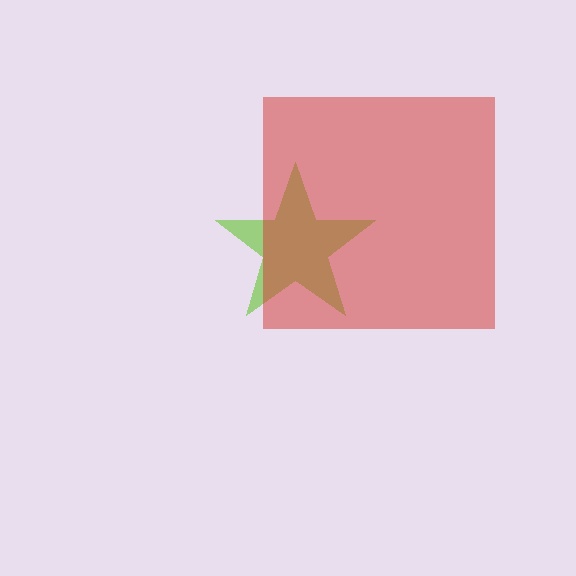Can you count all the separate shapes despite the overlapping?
Yes, there are 2 separate shapes.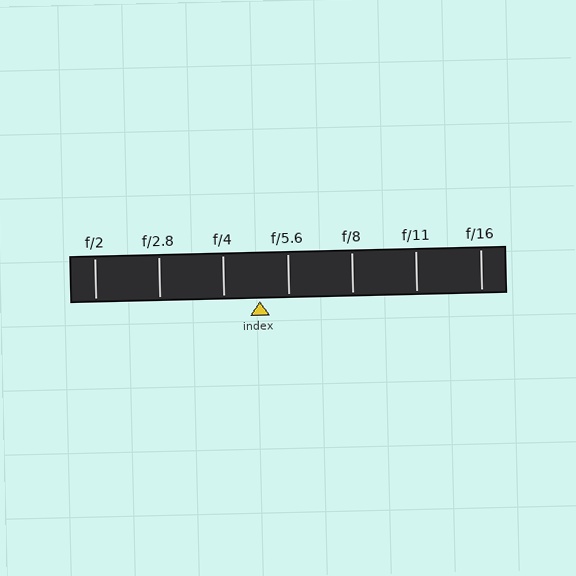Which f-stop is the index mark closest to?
The index mark is closest to f/5.6.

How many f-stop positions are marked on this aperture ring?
There are 7 f-stop positions marked.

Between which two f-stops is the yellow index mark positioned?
The index mark is between f/4 and f/5.6.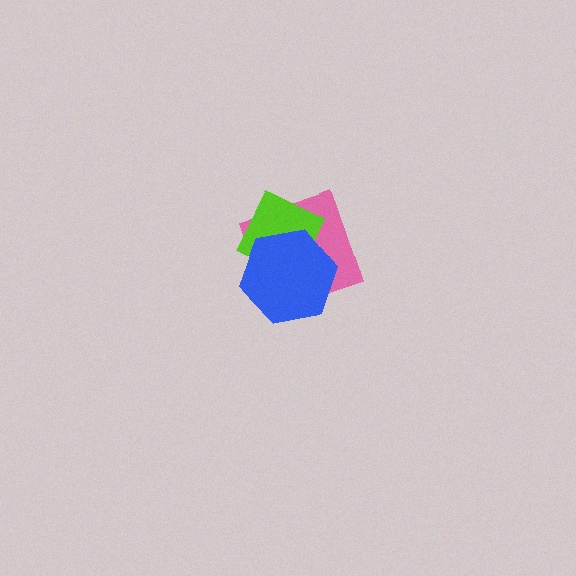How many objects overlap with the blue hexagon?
2 objects overlap with the blue hexagon.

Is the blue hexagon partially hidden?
No, no other shape covers it.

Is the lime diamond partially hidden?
Yes, it is partially covered by another shape.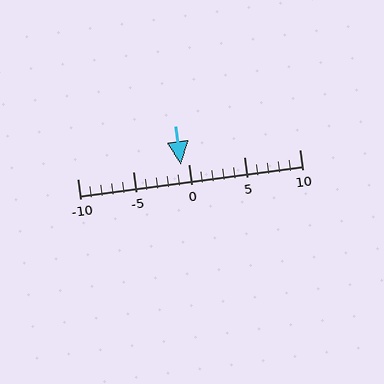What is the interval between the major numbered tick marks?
The major tick marks are spaced 5 units apart.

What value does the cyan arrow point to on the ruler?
The cyan arrow points to approximately -1.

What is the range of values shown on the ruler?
The ruler shows values from -10 to 10.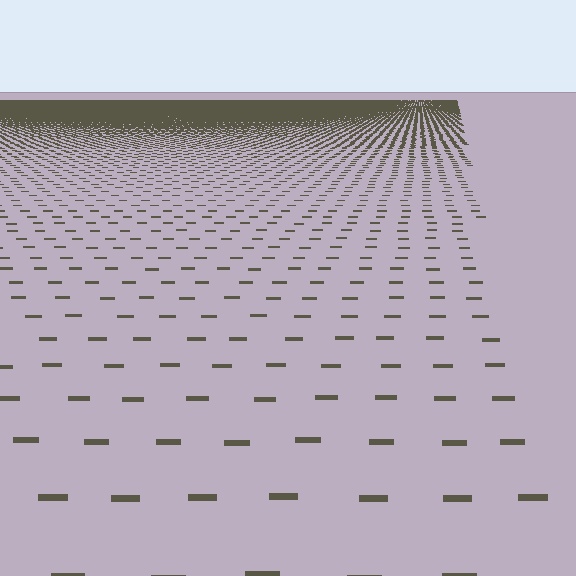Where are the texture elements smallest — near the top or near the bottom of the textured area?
Near the top.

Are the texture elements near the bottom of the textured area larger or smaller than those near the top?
Larger. Near the bottom, elements are closer to the viewer and appear at a bigger on-screen size.